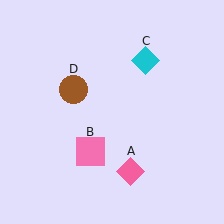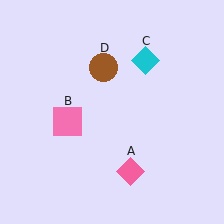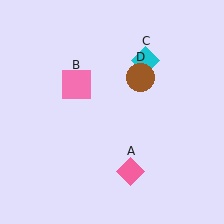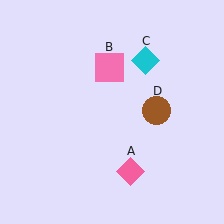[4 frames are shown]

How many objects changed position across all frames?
2 objects changed position: pink square (object B), brown circle (object D).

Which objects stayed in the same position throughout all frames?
Pink diamond (object A) and cyan diamond (object C) remained stationary.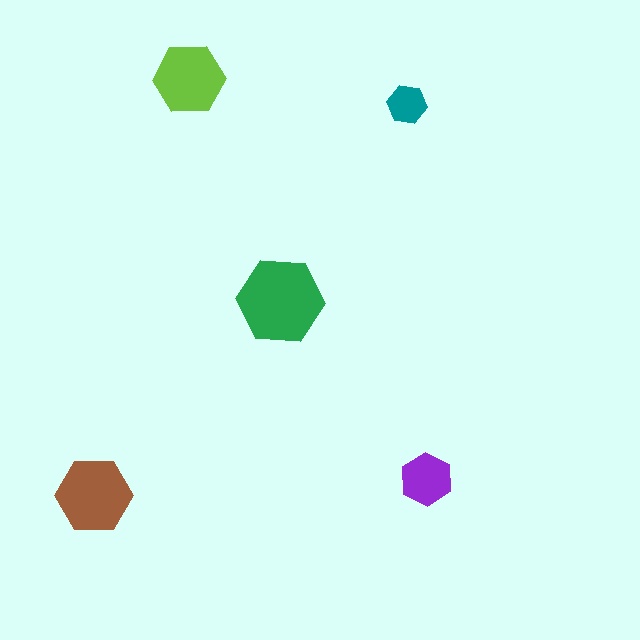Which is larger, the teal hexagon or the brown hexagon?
The brown one.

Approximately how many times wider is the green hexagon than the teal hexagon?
About 2 times wider.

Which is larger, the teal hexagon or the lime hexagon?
The lime one.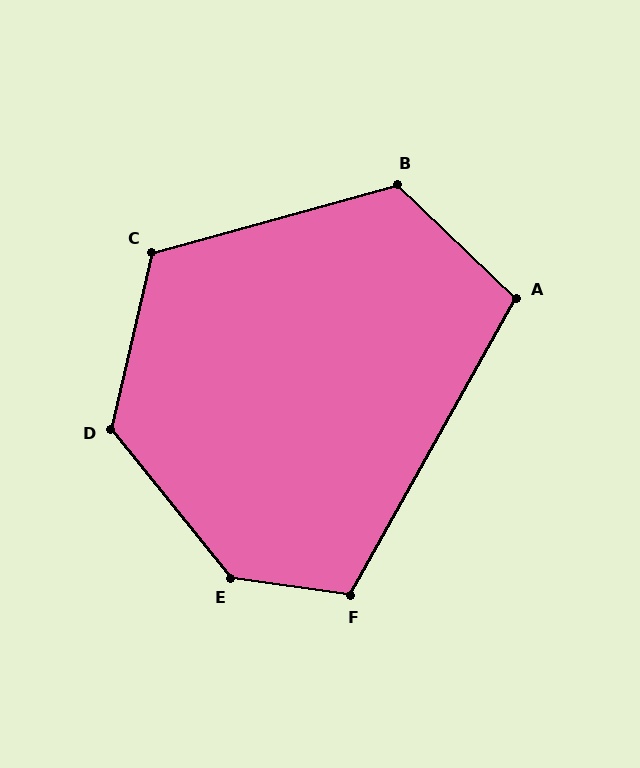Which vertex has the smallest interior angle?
A, at approximately 105 degrees.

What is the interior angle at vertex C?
Approximately 118 degrees (obtuse).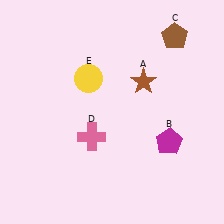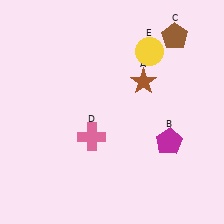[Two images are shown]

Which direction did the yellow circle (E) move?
The yellow circle (E) moved right.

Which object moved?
The yellow circle (E) moved right.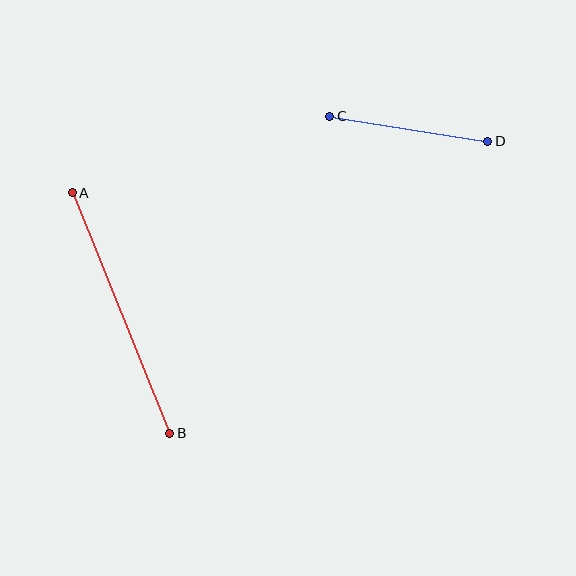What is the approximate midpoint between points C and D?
The midpoint is at approximately (409, 129) pixels.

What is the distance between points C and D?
The distance is approximately 160 pixels.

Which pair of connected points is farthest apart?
Points A and B are farthest apart.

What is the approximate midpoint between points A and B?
The midpoint is at approximately (121, 313) pixels.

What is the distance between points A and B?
The distance is approximately 260 pixels.